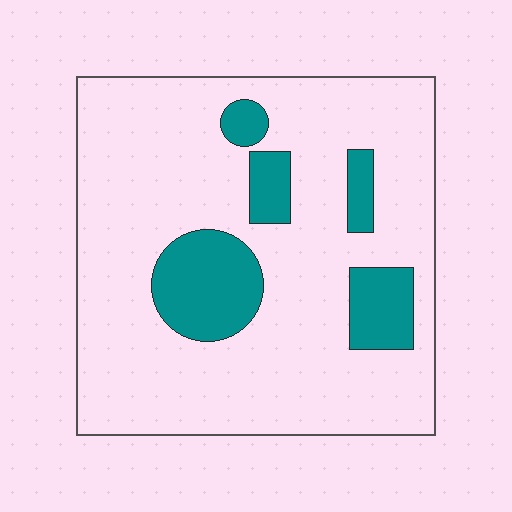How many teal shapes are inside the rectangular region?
5.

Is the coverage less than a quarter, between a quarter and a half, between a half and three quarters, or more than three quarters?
Less than a quarter.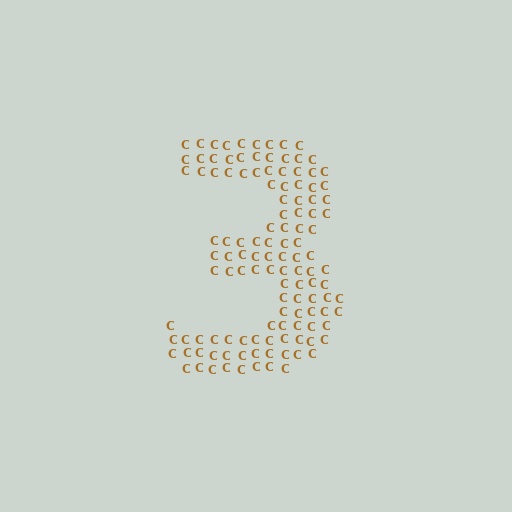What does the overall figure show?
The overall figure shows the digit 3.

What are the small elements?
The small elements are letter C's.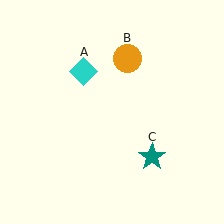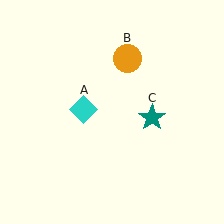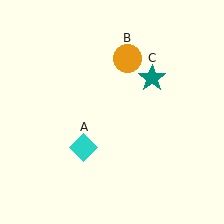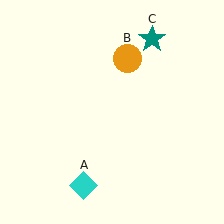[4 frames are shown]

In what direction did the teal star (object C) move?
The teal star (object C) moved up.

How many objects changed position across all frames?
2 objects changed position: cyan diamond (object A), teal star (object C).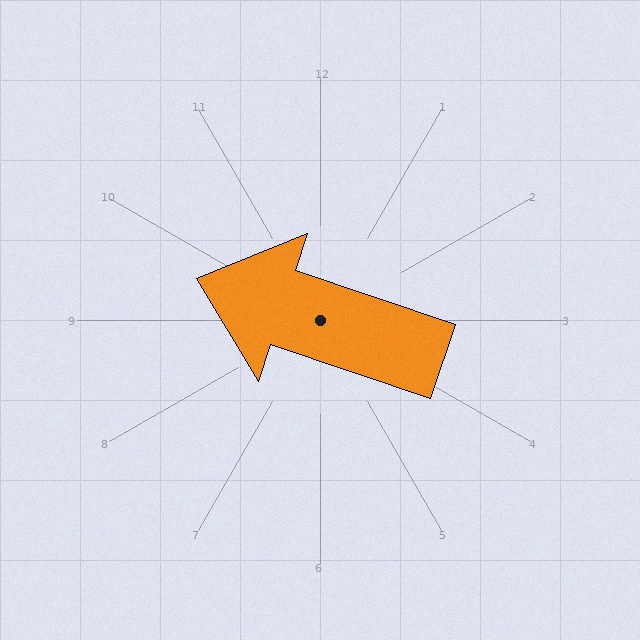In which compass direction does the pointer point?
West.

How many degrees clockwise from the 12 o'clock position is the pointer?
Approximately 288 degrees.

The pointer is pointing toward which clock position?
Roughly 10 o'clock.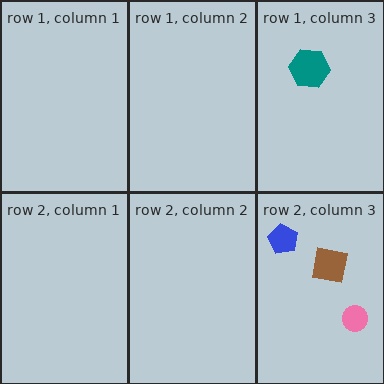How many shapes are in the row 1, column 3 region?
1.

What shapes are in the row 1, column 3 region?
The teal hexagon.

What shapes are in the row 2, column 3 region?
The brown square, the pink circle, the blue pentagon.